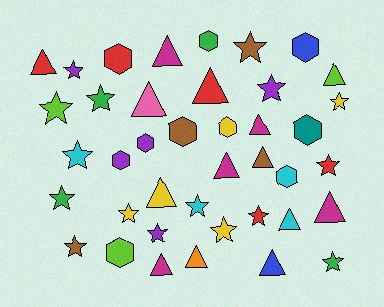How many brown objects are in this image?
There are 4 brown objects.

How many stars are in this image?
There are 16 stars.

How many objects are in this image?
There are 40 objects.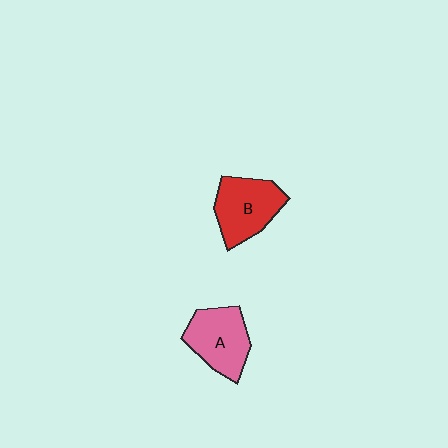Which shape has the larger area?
Shape B (red).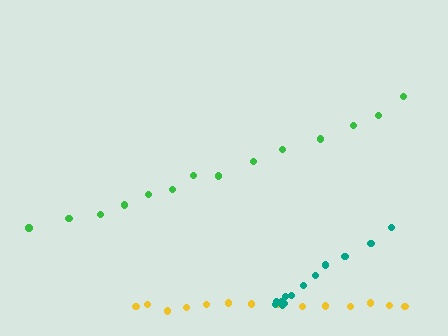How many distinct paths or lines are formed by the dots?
There are 3 distinct paths.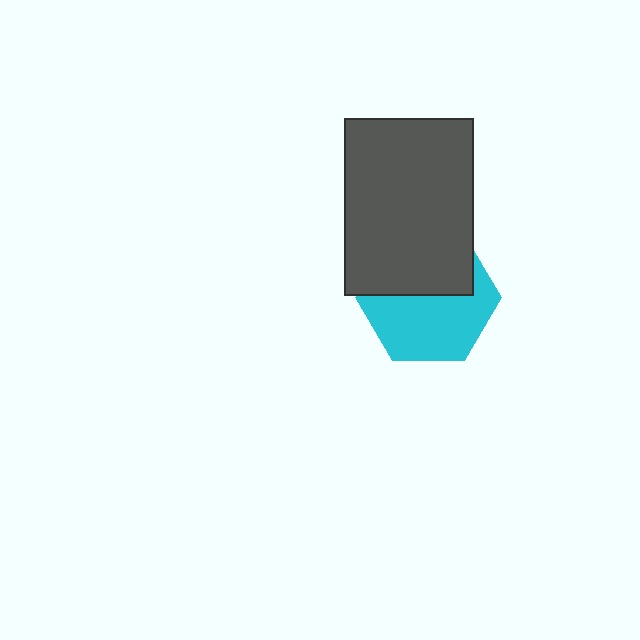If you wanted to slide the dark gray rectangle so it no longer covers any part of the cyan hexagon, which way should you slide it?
Slide it up — that is the most direct way to separate the two shapes.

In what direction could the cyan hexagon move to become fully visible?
The cyan hexagon could move down. That would shift it out from behind the dark gray rectangle entirely.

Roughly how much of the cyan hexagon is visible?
About half of it is visible (roughly 57%).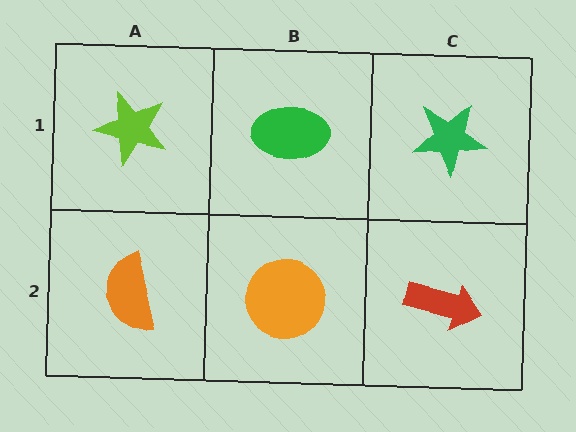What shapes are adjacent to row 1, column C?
A red arrow (row 2, column C), a green ellipse (row 1, column B).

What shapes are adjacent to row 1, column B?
An orange circle (row 2, column B), a lime star (row 1, column A), a green star (row 1, column C).